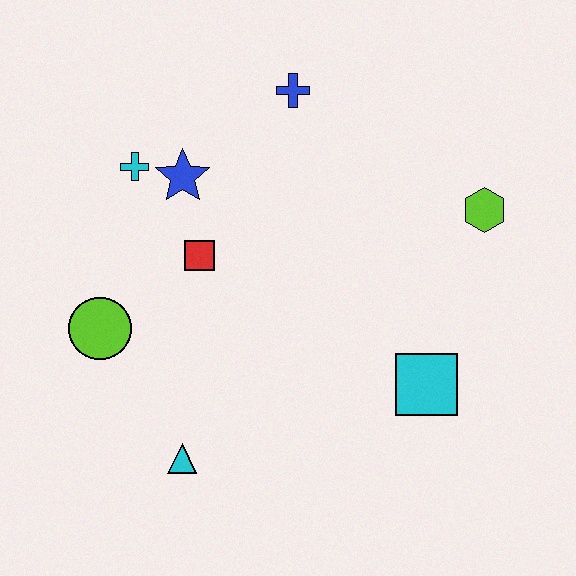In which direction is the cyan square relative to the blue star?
The cyan square is to the right of the blue star.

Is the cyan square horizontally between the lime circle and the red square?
No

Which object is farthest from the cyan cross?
The cyan square is farthest from the cyan cross.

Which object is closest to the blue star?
The cyan cross is closest to the blue star.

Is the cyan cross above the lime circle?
Yes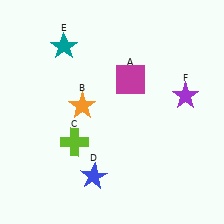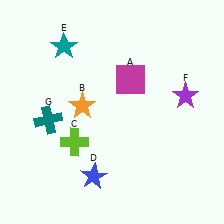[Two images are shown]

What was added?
A teal cross (G) was added in Image 2.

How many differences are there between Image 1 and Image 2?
There is 1 difference between the two images.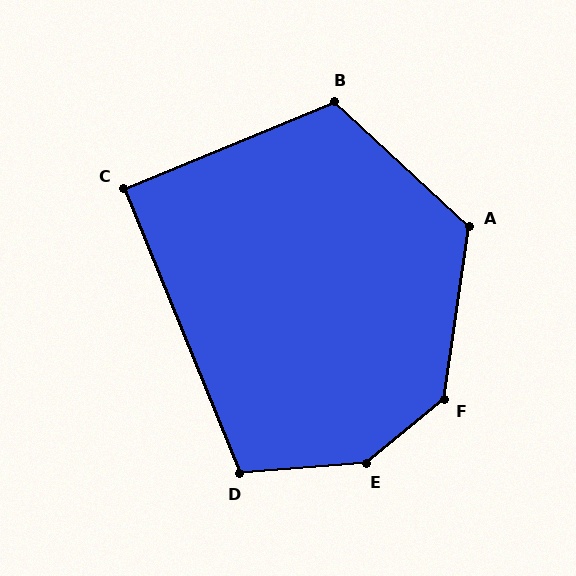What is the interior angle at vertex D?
Approximately 107 degrees (obtuse).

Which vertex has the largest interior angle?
E, at approximately 145 degrees.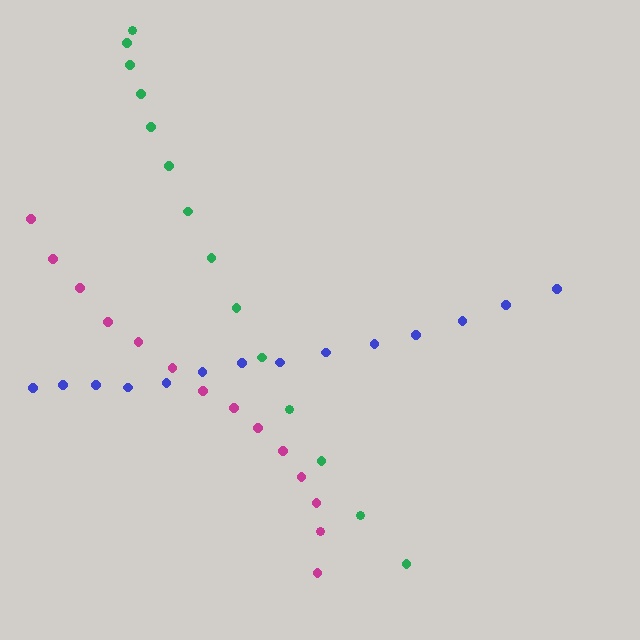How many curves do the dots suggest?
There are 3 distinct paths.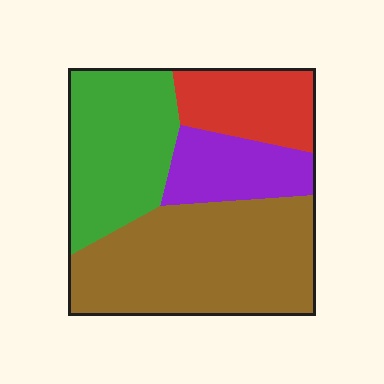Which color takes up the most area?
Brown, at roughly 40%.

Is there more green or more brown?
Brown.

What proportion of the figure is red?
Red covers around 15% of the figure.